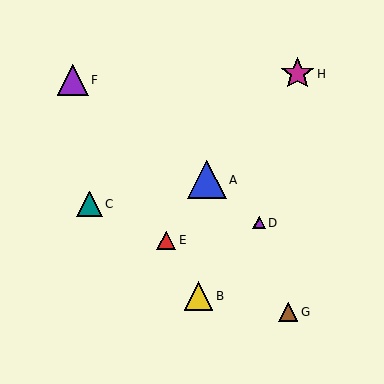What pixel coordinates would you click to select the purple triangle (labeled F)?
Click at (73, 80) to select the purple triangle F.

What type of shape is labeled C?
Shape C is a teal triangle.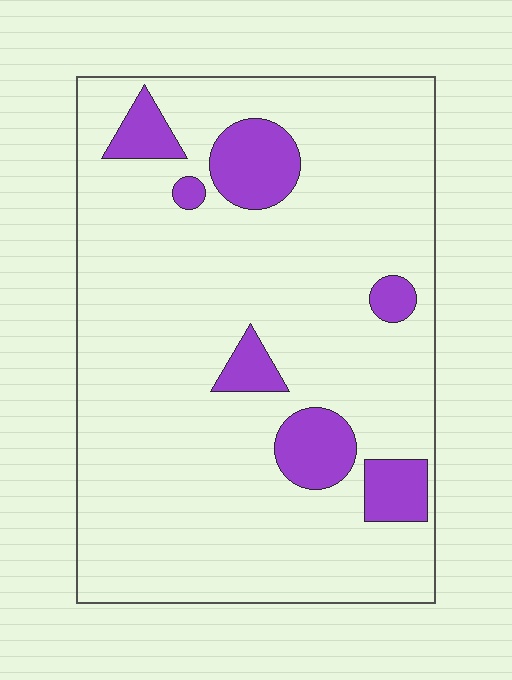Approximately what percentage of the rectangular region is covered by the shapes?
Approximately 15%.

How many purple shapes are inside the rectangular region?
7.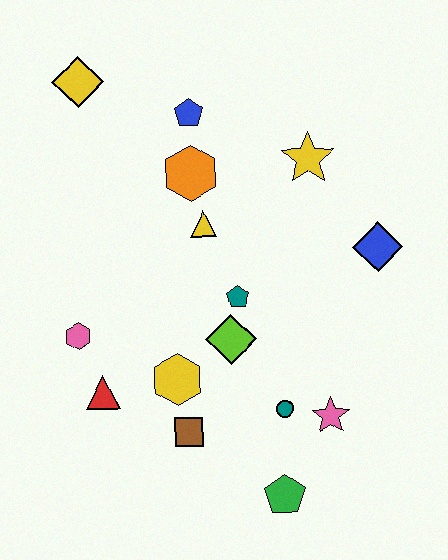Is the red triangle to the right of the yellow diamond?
Yes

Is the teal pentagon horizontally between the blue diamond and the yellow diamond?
Yes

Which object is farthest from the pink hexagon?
The blue diamond is farthest from the pink hexagon.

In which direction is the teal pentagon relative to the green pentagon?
The teal pentagon is above the green pentagon.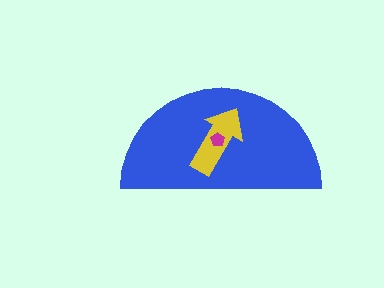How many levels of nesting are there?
3.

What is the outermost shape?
The blue semicircle.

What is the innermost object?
The magenta pentagon.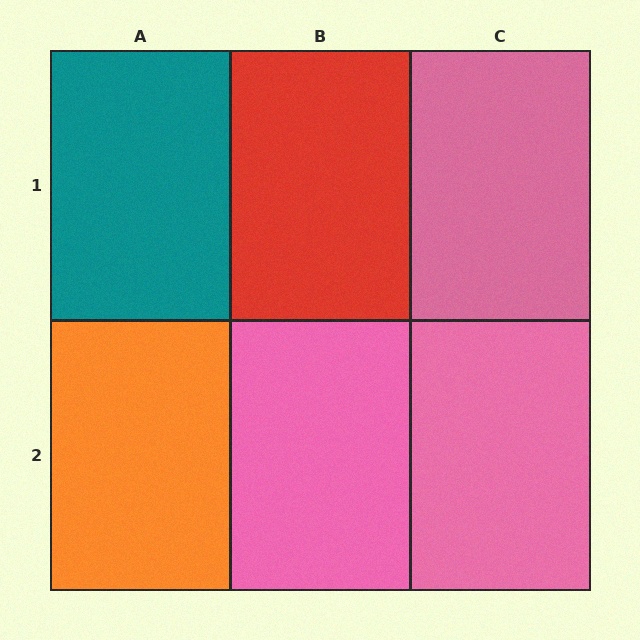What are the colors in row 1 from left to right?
Teal, red, pink.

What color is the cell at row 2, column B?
Pink.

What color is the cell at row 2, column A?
Orange.